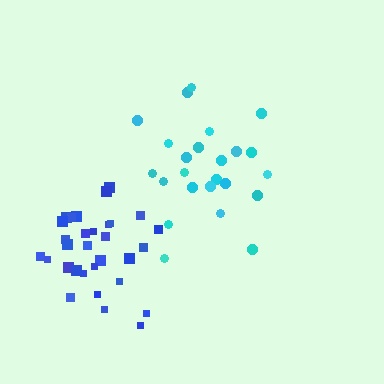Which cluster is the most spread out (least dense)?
Cyan.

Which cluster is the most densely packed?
Blue.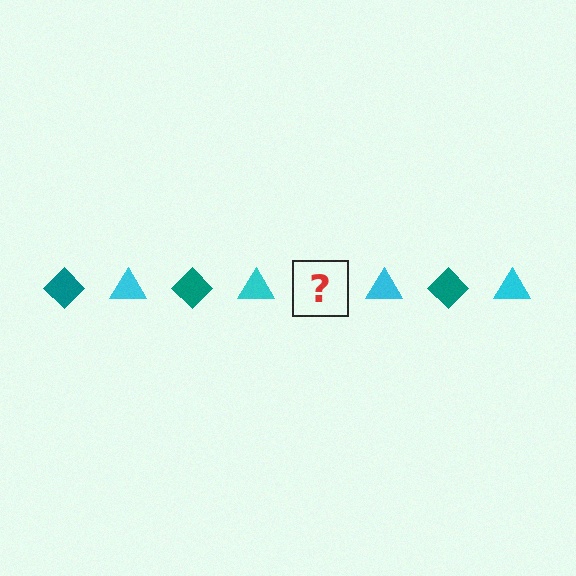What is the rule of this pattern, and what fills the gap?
The rule is that the pattern alternates between teal diamond and cyan triangle. The gap should be filled with a teal diamond.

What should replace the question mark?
The question mark should be replaced with a teal diamond.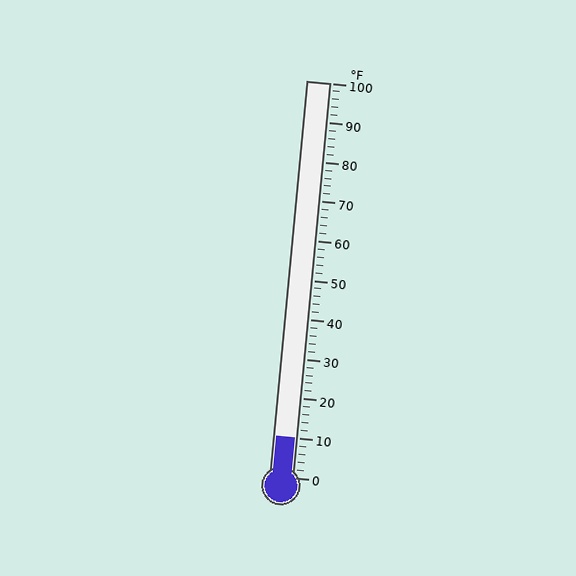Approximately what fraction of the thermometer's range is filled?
The thermometer is filled to approximately 10% of its range.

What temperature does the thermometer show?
The thermometer shows approximately 10°F.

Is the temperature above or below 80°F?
The temperature is below 80°F.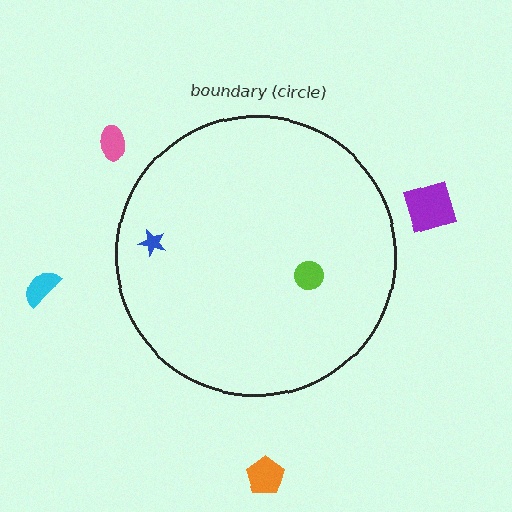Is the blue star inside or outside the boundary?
Inside.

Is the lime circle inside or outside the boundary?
Inside.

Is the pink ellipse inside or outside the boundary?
Outside.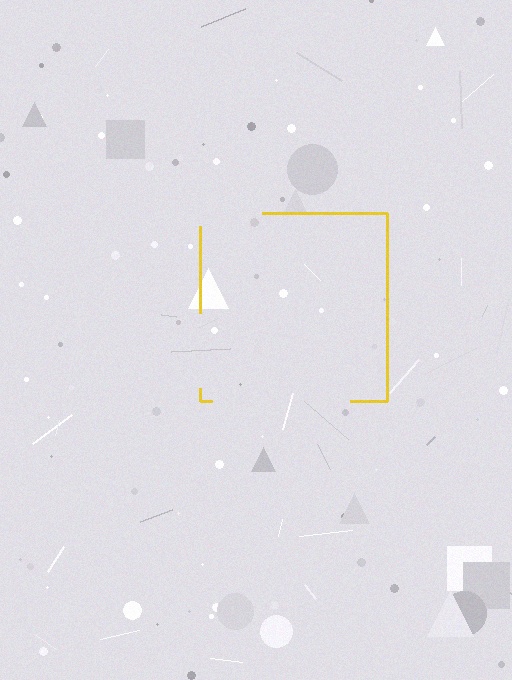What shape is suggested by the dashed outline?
The dashed outline suggests a square.